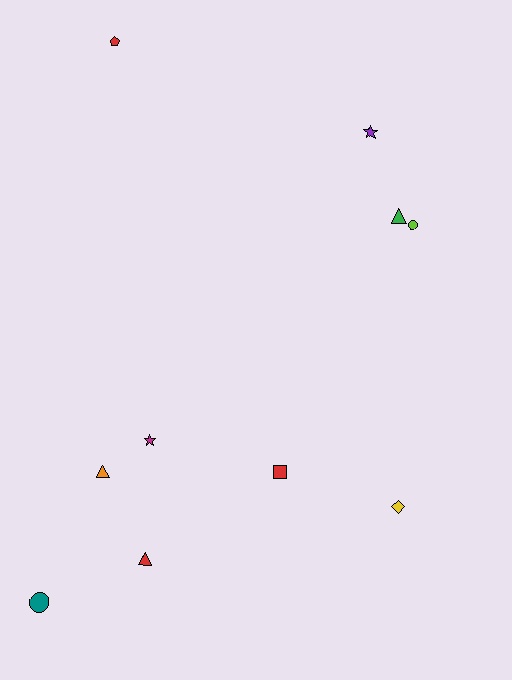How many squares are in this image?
There is 1 square.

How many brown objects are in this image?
There are no brown objects.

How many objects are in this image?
There are 10 objects.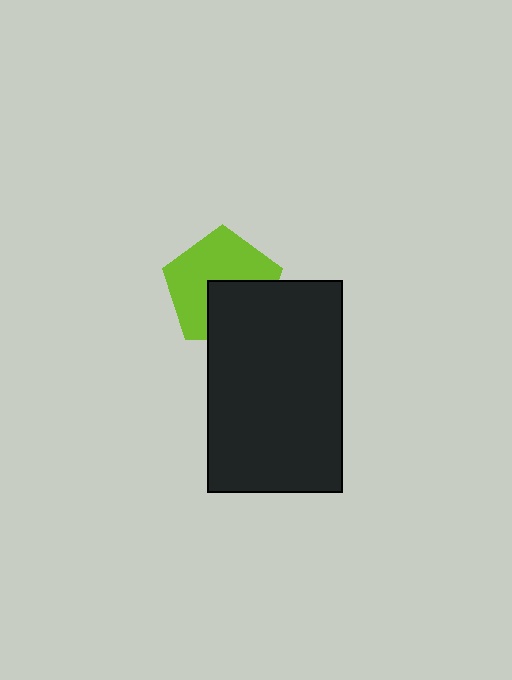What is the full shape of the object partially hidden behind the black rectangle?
The partially hidden object is a lime pentagon.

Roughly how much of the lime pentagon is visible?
About half of it is visible (roughly 61%).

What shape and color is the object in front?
The object in front is a black rectangle.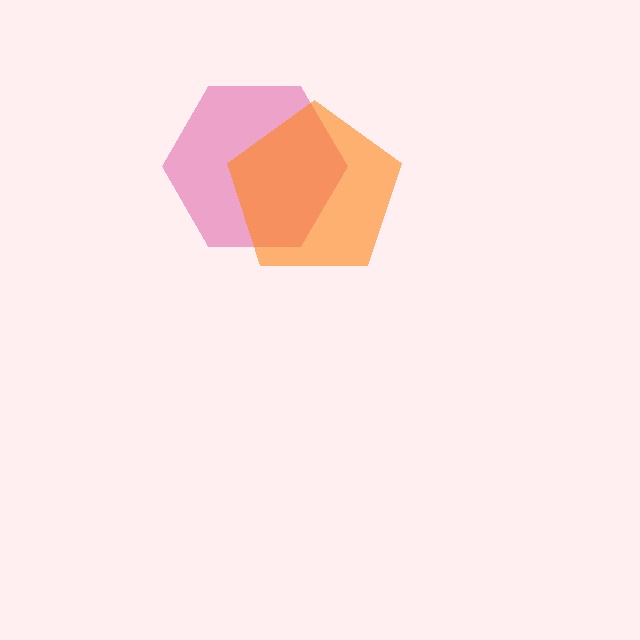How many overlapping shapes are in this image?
There are 2 overlapping shapes in the image.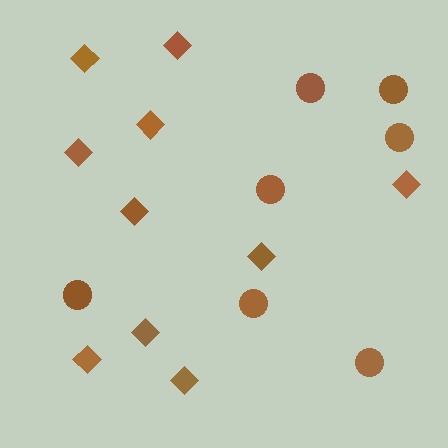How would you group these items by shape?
There are 2 groups: one group of diamonds (10) and one group of circles (7).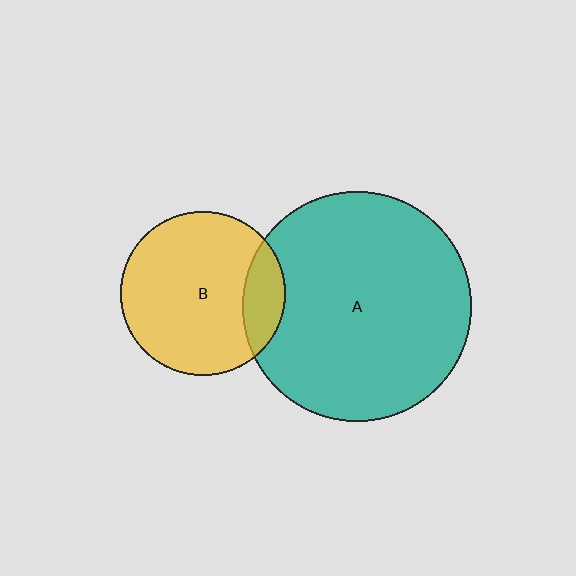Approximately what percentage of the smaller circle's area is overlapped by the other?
Approximately 15%.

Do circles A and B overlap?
Yes.